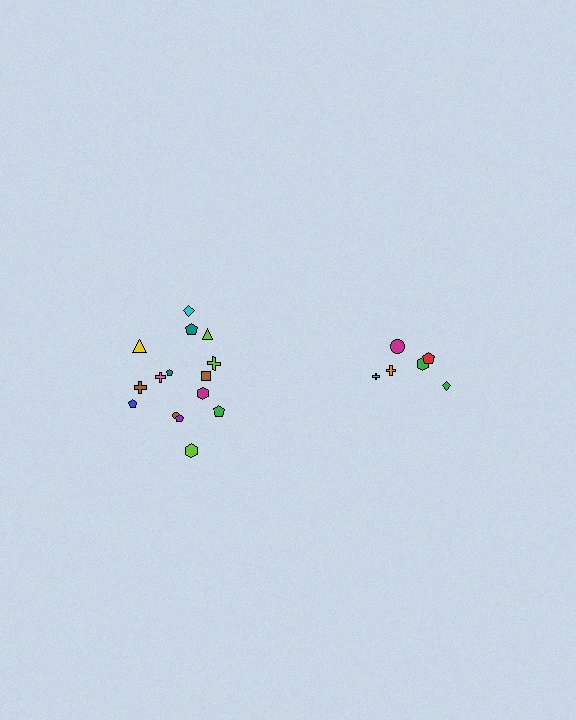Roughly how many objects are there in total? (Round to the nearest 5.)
Roughly 20 objects in total.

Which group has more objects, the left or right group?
The left group.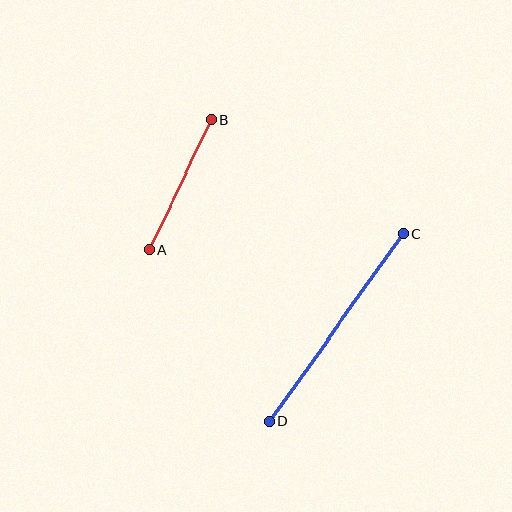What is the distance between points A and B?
The distance is approximately 144 pixels.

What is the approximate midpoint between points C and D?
The midpoint is at approximately (336, 328) pixels.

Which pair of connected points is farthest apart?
Points C and D are farthest apart.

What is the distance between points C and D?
The distance is approximately 230 pixels.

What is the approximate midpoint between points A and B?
The midpoint is at approximately (180, 185) pixels.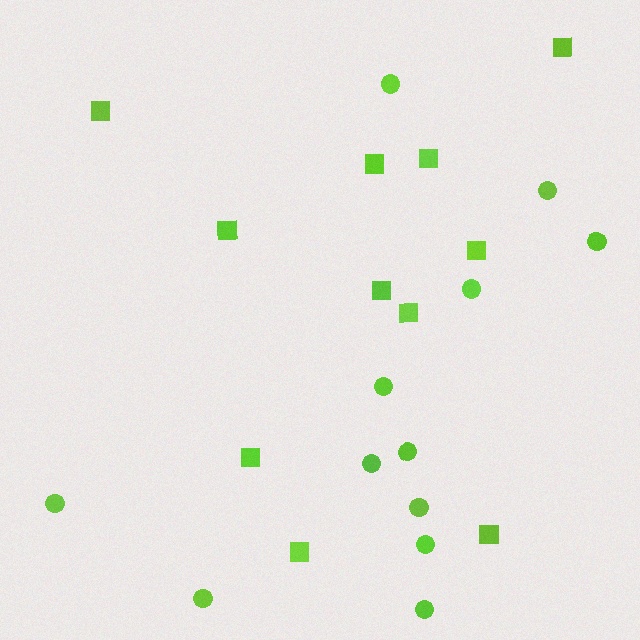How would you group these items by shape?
There are 2 groups: one group of squares (11) and one group of circles (12).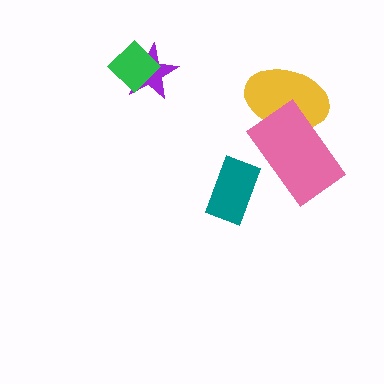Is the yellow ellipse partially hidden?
Yes, it is partially covered by another shape.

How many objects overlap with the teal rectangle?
0 objects overlap with the teal rectangle.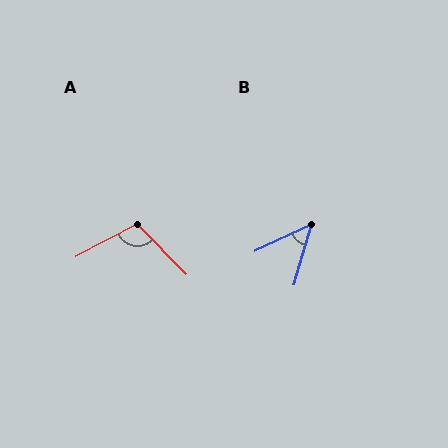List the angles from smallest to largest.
B (49°), A (106°).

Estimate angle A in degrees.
Approximately 106 degrees.